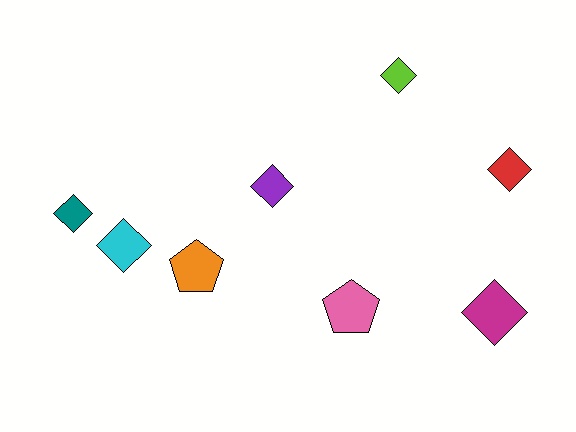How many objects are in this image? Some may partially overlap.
There are 8 objects.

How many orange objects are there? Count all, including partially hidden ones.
There is 1 orange object.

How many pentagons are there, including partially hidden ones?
There are 2 pentagons.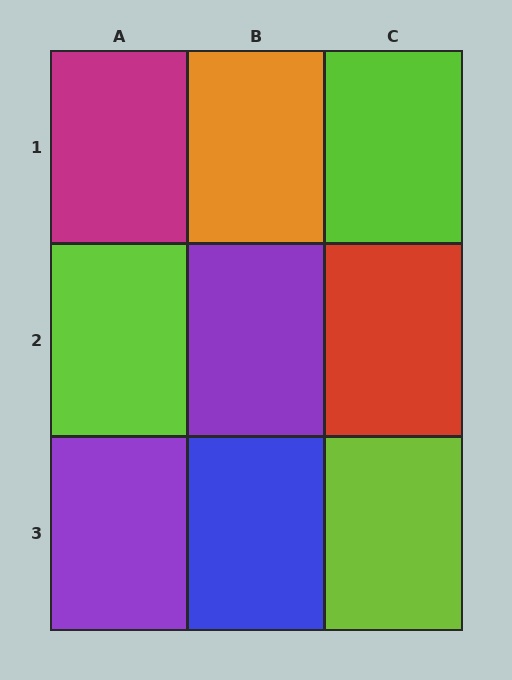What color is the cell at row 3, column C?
Lime.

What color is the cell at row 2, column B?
Purple.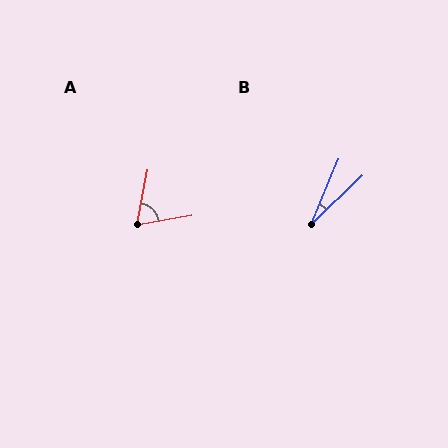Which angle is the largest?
A, at approximately 69 degrees.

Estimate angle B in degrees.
Approximately 23 degrees.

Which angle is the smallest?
B, at approximately 23 degrees.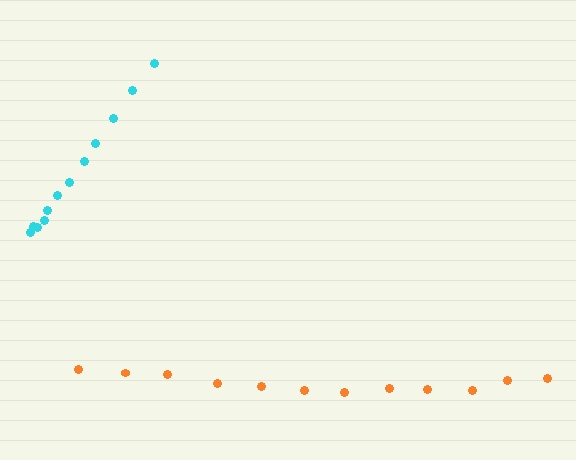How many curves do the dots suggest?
There are 2 distinct paths.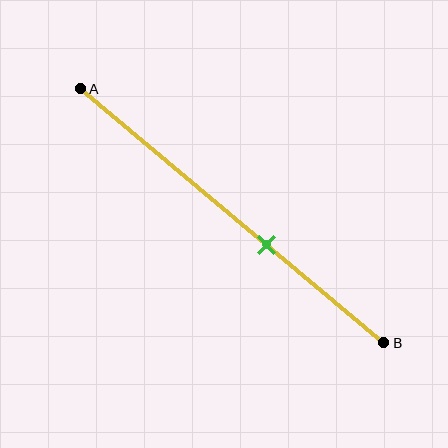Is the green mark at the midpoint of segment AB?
No, the mark is at about 60% from A, not at the 50% midpoint.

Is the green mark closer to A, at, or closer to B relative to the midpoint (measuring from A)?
The green mark is closer to point B than the midpoint of segment AB.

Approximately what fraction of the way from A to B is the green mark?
The green mark is approximately 60% of the way from A to B.